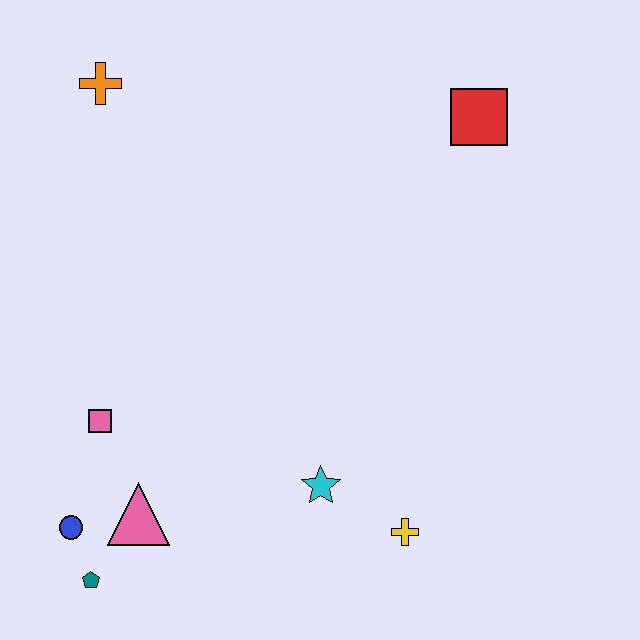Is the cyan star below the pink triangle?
No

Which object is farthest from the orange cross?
The yellow cross is farthest from the orange cross.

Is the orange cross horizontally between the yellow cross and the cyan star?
No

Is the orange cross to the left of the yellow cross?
Yes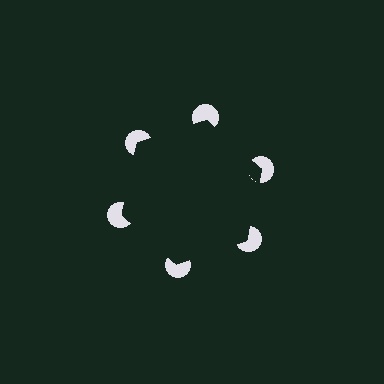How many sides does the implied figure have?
6 sides.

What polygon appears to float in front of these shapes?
An illusory hexagon — its edges are inferred from the aligned wedge cuts in the pac-man discs, not physically drawn.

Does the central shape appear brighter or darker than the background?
It typically appears slightly darker than the background, even though no actual brightness change is drawn.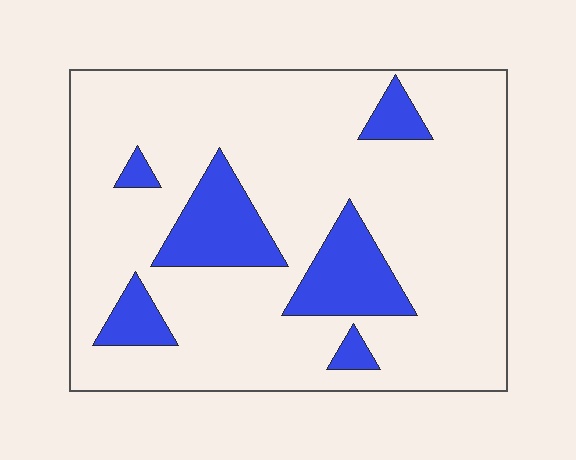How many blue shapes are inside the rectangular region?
6.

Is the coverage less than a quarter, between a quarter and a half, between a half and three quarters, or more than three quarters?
Less than a quarter.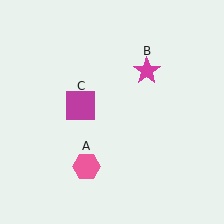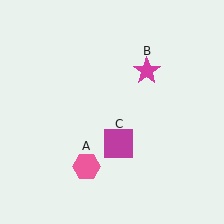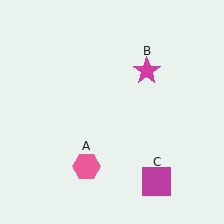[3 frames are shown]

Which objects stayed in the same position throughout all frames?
Pink hexagon (object A) and magenta star (object B) remained stationary.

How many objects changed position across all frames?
1 object changed position: magenta square (object C).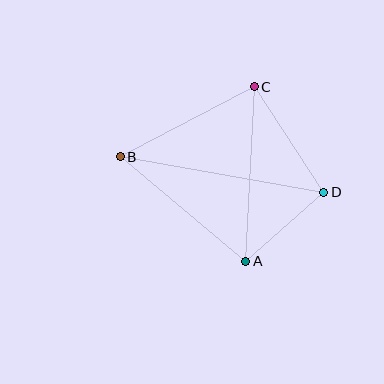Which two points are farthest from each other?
Points B and D are farthest from each other.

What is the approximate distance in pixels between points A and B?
The distance between A and B is approximately 163 pixels.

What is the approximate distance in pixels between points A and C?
The distance between A and C is approximately 174 pixels.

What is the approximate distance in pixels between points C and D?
The distance between C and D is approximately 126 pixels.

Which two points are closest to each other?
Points A and D are closest to each other.